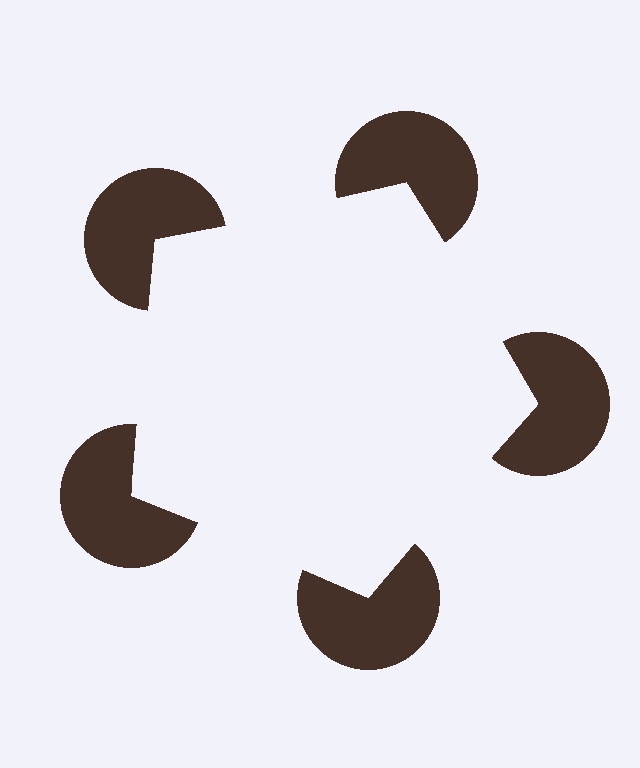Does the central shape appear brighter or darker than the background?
It typically appears slightly brighter than the background, even though no actual brightness change is drawn.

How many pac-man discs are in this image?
There are 5 — one at each vertex of the illusory pentagon.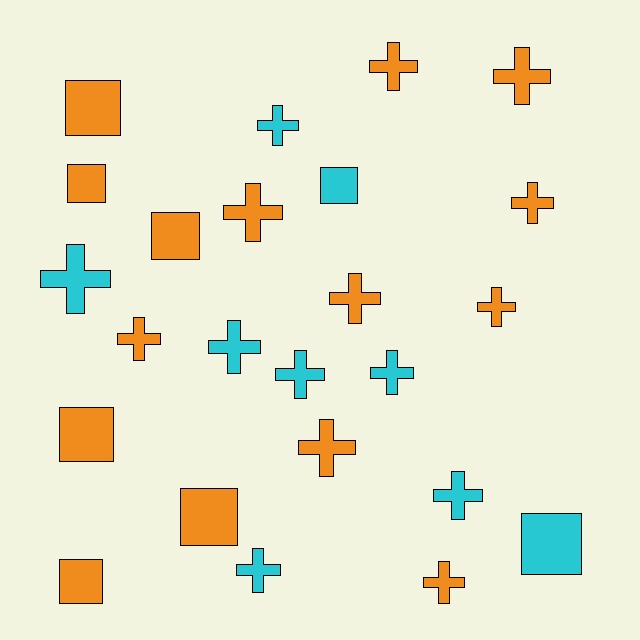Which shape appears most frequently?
Cross, with 16 objects.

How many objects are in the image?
There are 24 objects.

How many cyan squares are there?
There are 2 cyan squares.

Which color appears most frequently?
Orange, with 15 objects.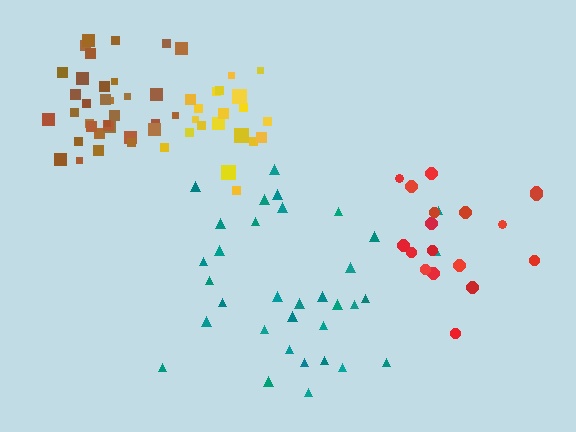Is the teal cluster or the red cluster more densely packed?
Teal.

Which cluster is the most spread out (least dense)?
Red.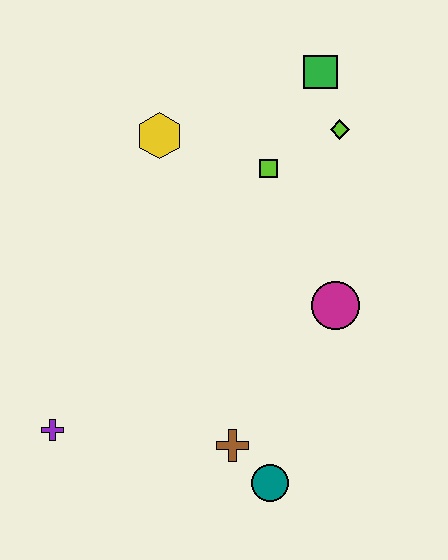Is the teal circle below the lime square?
Yes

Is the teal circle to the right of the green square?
No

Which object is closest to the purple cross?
The brown cross is closest to the purple cross.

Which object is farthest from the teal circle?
The green square is farthest from the teal circle.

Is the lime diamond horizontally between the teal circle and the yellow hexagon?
No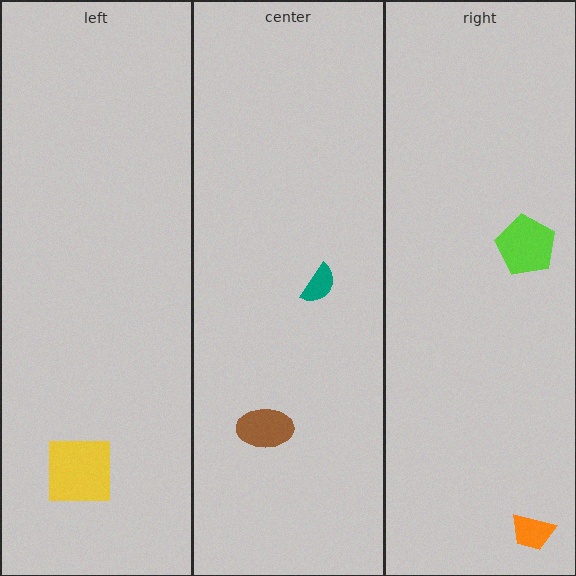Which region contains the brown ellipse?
The center region.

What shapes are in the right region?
The orange trapezoid, the lime pentagon.